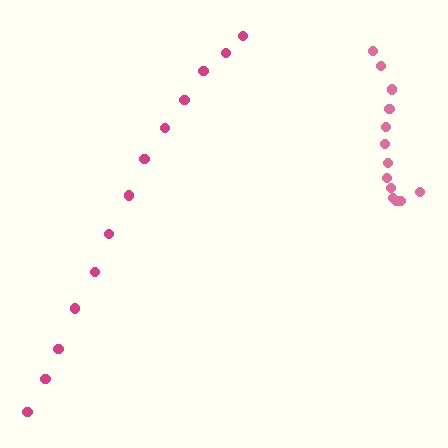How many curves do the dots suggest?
There are 2 distinct paths.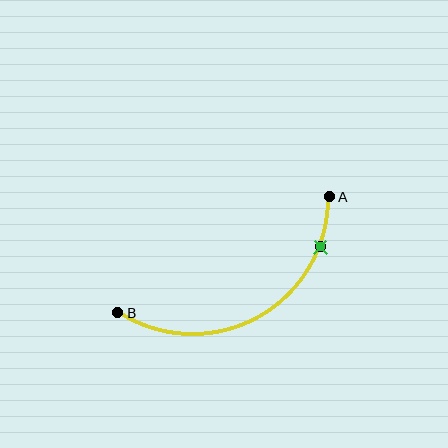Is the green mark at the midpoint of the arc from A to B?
No. The green mark lies on the arc but is closer to endpoint A. The arc midpoint would be at the point on the curve equidistant along the arc from both A and B.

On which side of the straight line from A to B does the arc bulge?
The arc bulges below the straight line connecting A and B.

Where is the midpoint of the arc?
The arc midpoint is the point on the curve farthest from the straight line joining A and B. It sits below that line.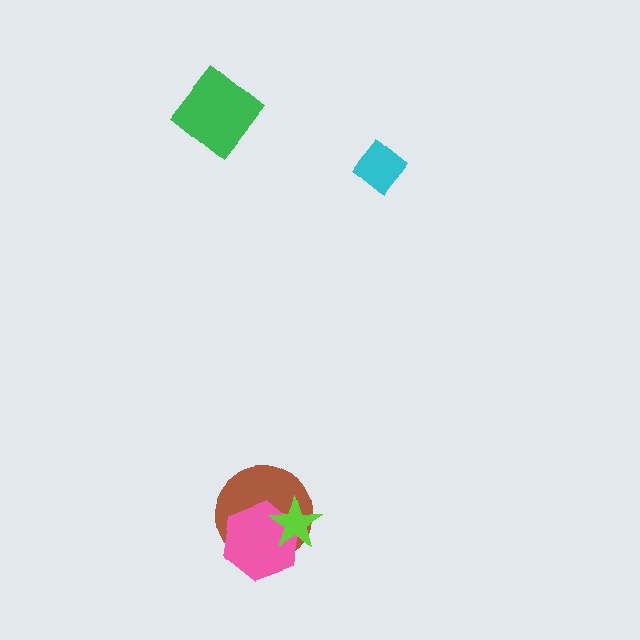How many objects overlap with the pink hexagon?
2 objects overlap with the pink hexagon.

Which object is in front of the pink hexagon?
The lime star is in front of the pink hexagon.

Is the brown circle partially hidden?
Yes, it is partially covered by another shape.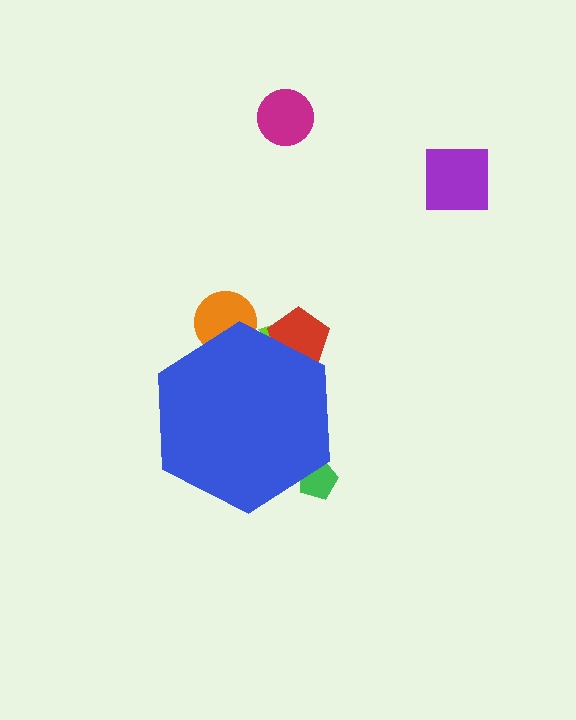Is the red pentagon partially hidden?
Yes, the red pentagon is partially hidden behind the blue hexagon.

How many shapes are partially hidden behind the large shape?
4 shapes are partially hidden.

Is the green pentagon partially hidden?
Yes, the green pentagon is partially hidden behind the blue hexagon.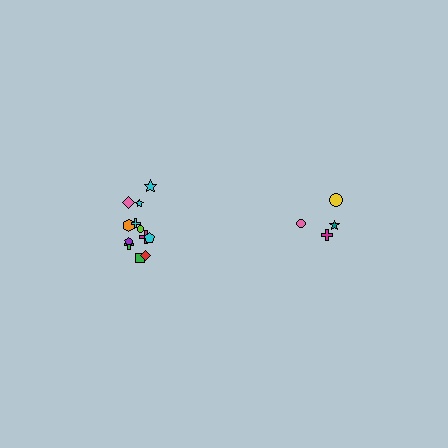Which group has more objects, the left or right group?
The left group.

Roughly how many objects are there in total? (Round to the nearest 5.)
Roughly 15 objects in total.